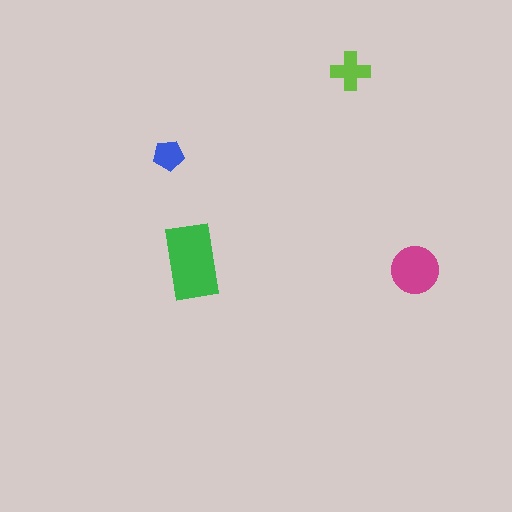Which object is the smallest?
The blue pentagon.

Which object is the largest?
The green rectangle.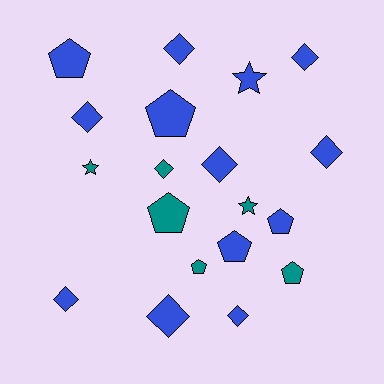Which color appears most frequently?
Blue, with 13 objects.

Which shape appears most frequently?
Diamond, with 9 objects.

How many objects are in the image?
There are 19 objects.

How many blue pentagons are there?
There are 4 blue pentagons.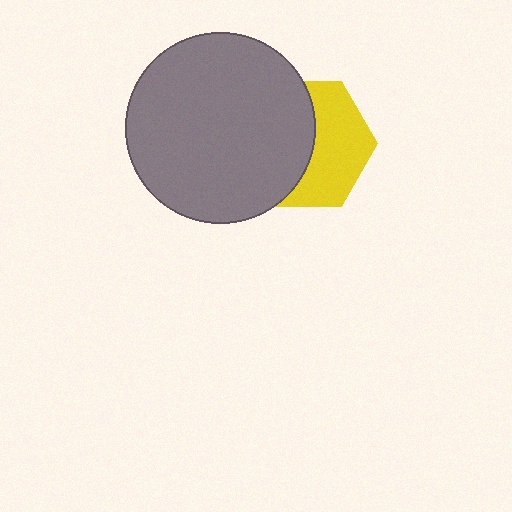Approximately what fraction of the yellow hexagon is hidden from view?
Roughly 51% of the yellow hexagon is hidden behind the gray circle.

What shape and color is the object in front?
The object in front is a gray circle.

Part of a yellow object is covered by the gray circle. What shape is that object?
It is a hexagon.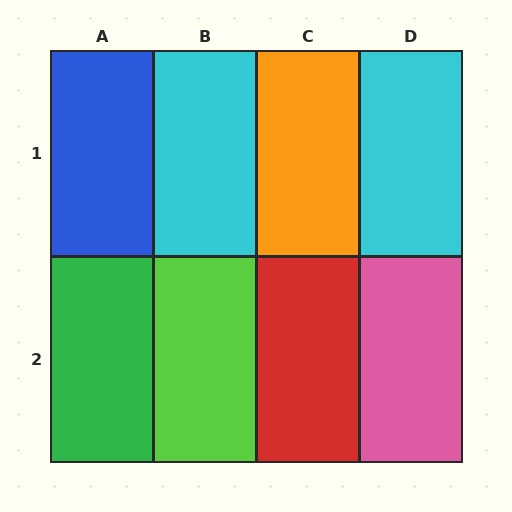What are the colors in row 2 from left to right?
Green, lime, red, pink.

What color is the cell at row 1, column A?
Blue.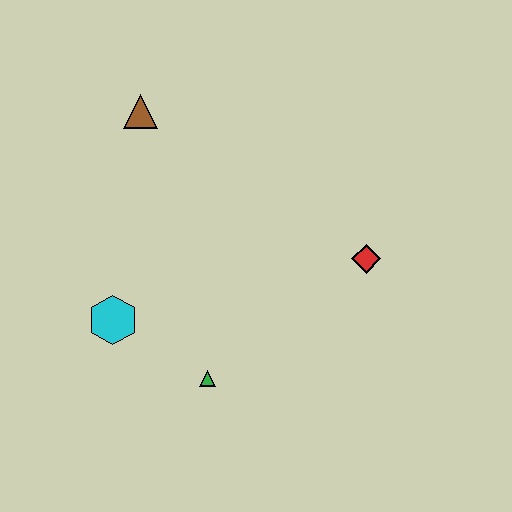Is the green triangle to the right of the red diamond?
No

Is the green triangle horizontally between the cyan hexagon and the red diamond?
Yes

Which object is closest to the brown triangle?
The cyan hexagon is closest to the brown triangle.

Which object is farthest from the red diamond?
The brown triangle is farthest from the red diamond.